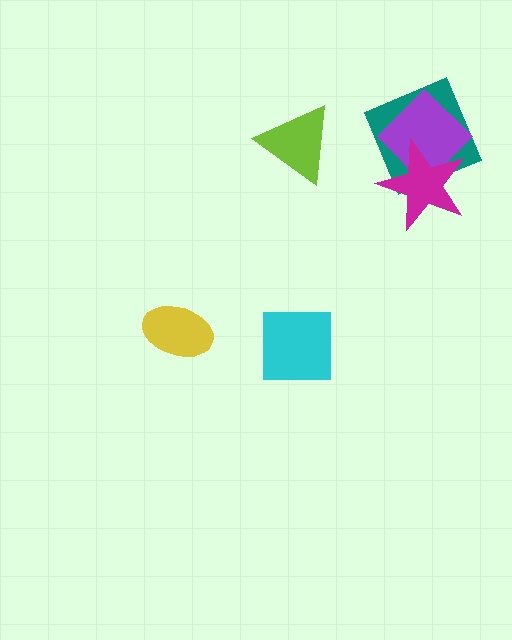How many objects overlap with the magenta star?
2 objects overlap with the magenta star.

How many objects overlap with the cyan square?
0 objects overlap with the cyan square.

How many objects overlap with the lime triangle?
0 objects overlap with the lime triangle.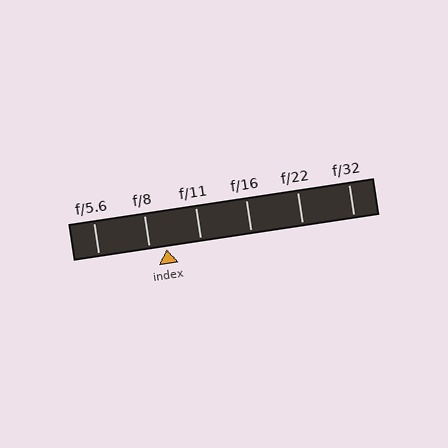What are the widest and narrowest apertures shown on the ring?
The widest aperture shown is f/5.6 and the narrowest is f/32.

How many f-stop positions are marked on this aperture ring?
There are 6 f-stop positions marked.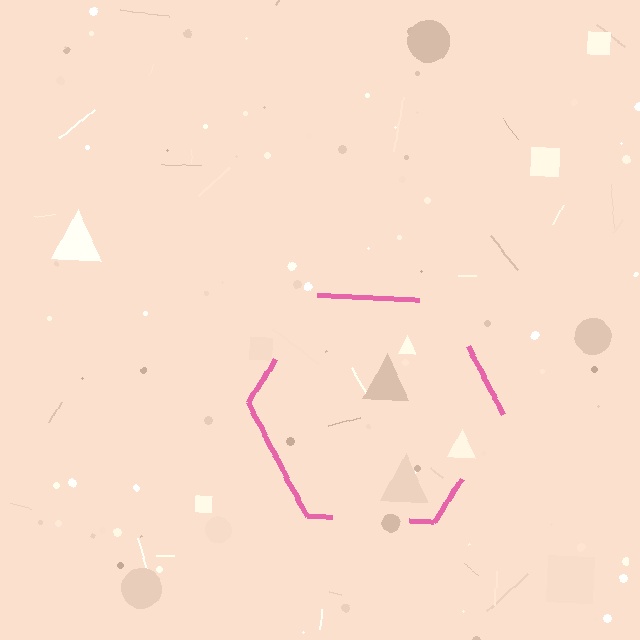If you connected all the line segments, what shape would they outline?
They would outline a hexagon.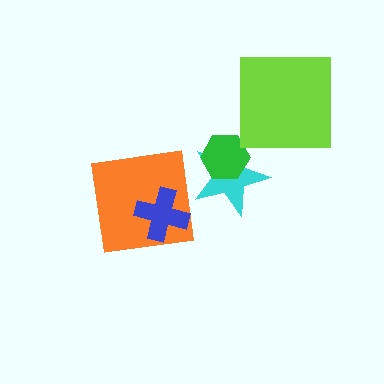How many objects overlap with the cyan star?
1 object overlaps with the cyan star.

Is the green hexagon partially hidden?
No, no other shape covers it.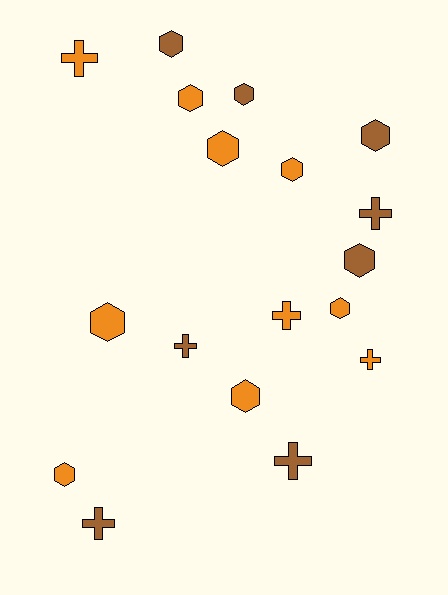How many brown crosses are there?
There are 4 brown crosses.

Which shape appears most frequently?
Hexagon, with 11 objects.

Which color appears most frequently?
Orange, with 10 objects.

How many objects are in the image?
There are 18 objects.